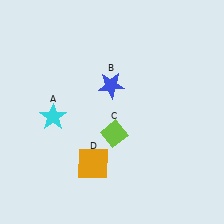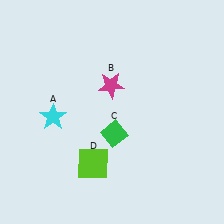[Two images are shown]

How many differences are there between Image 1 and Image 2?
There are 3 differences between the two images.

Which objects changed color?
B changed from blue to magenta. C changed from lime to green. D changed from orange to lime.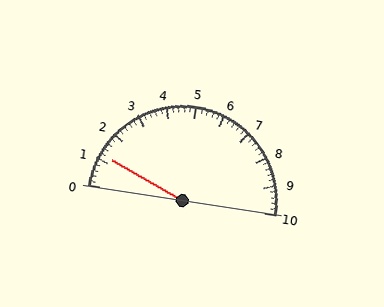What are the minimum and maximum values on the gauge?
The gauge ranges from 0 to 10.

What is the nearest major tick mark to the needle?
The nearest major tick mark is 1.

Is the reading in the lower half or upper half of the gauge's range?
The reading is in the lower half of the range (0 to 10).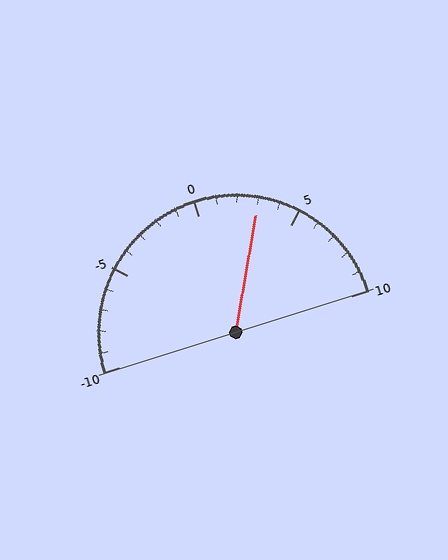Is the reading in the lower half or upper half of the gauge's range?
The reading is in the upper half of the range (-10 to 10).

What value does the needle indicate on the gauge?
The needle indicates approximately 3.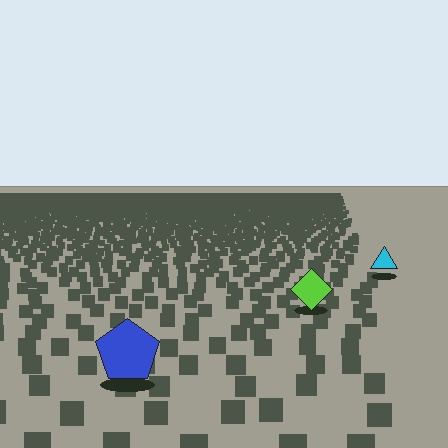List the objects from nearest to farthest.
From nearest to farthest: the blue pentagon, the lime diamond, the cyan triangle.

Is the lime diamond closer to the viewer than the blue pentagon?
No. The blue pentagon is closer — you can tell from the texture gradient: the ground texture is coarser near it.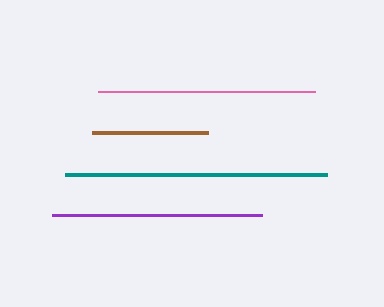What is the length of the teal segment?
The teal segment is approximately 262 pixels long.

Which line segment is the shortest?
The brown line is the shortest at approximately 116 pixels.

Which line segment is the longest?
The teal line is the longest at approximately 262 pixels.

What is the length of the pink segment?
The pink segment is approximately 217 pixels long.